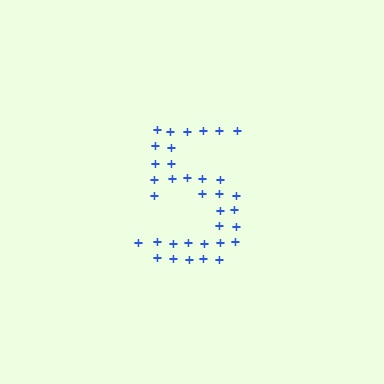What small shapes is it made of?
It is made of small plus signs.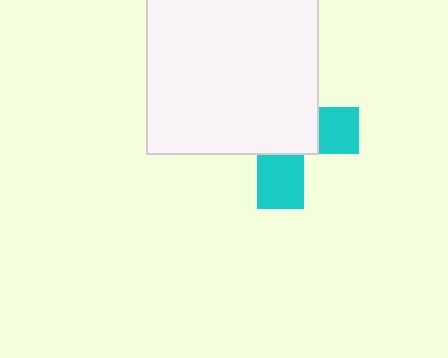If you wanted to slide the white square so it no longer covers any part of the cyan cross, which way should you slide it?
Slide it toward the upper-left — that is the most direct way to separate the two shapes.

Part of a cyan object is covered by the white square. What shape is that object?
It is a cross.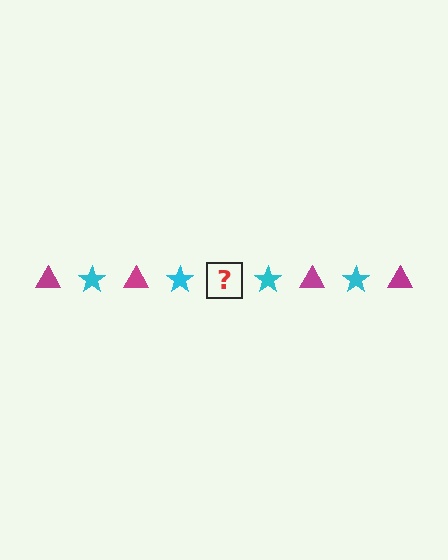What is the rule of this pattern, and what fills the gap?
The rule is that the pattern alternates between magenta triangle and cyan star. The gap should be filled with a magenta triangle.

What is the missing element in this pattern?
The missing element is a magenta triangle.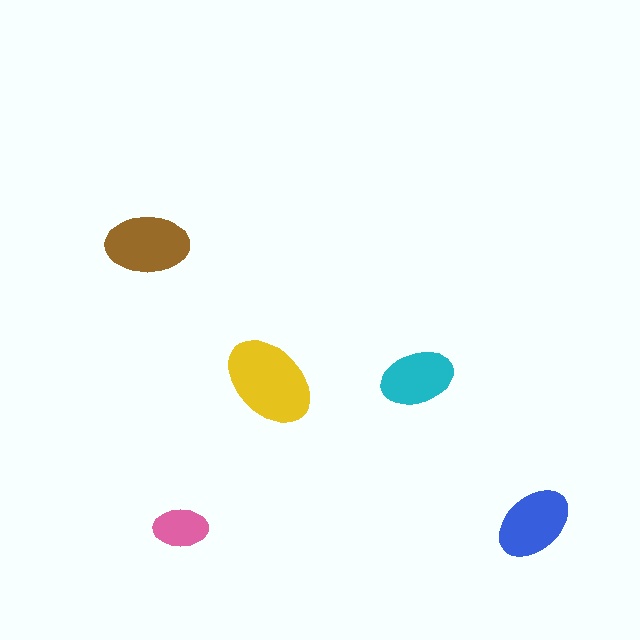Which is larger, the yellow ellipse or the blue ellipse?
The yellow one.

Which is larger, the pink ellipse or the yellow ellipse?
The yellow one.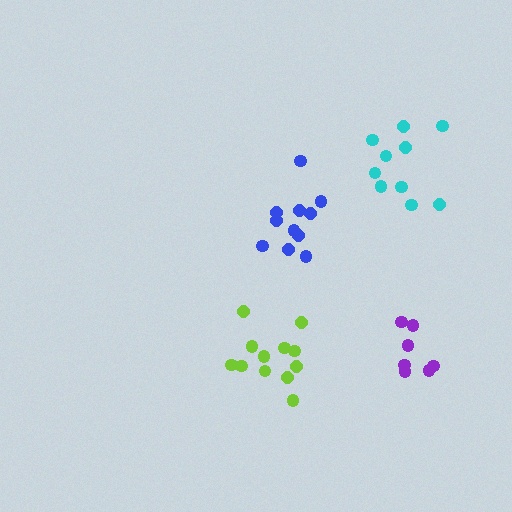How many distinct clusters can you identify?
There are 4 distinct clusters.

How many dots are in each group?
Group 1: 12 dots, Group 2: 7 dots, Group 3: 11 dots, Group 4: 10 dots (40 total).